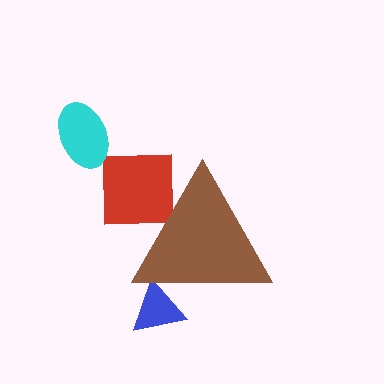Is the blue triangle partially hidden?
Yes, the blue triangle is partially hidden behind the brown triangle.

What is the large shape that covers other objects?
A brown triangle.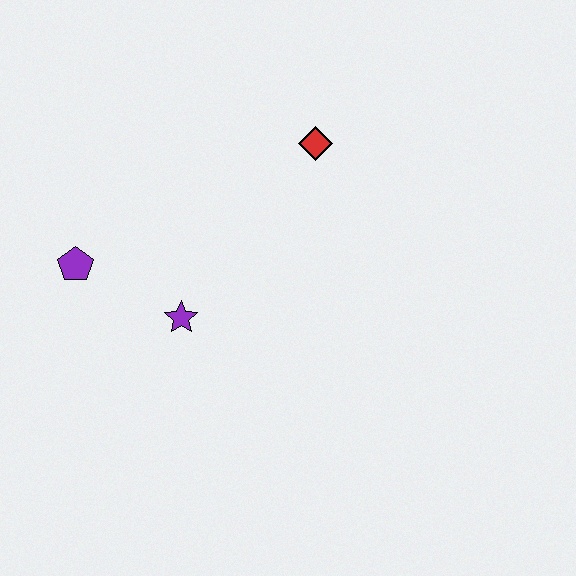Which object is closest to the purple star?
The purple pentagon is closest to the purple star.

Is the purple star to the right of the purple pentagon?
Yes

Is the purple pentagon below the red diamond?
Yes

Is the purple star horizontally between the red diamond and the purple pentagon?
Yes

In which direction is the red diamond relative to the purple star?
The red diamond is above the purple star.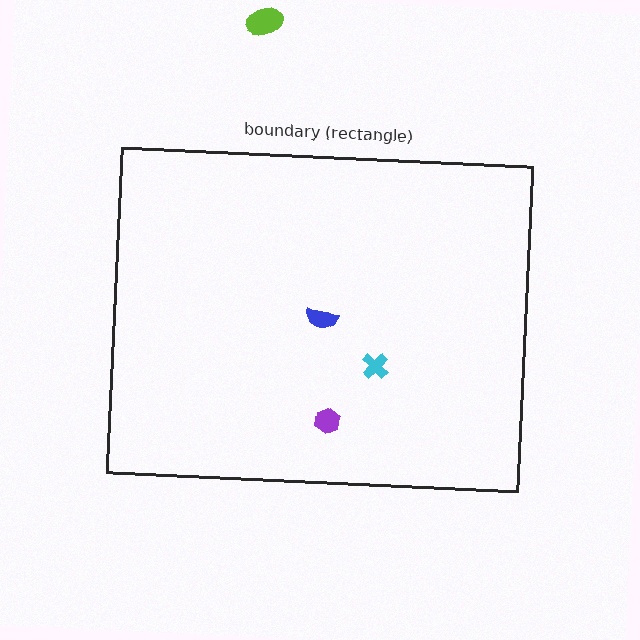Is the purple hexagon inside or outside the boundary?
Inside.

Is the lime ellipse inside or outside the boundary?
Outside.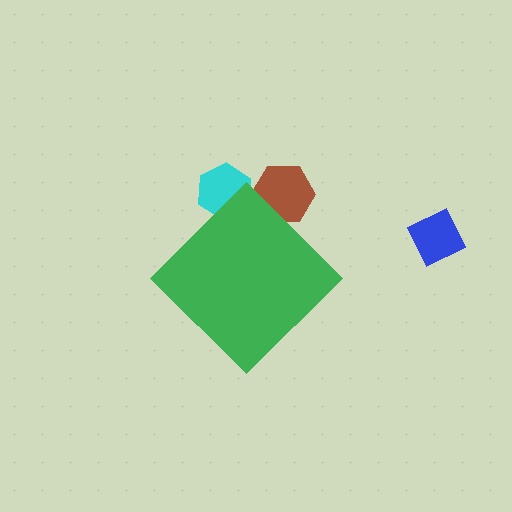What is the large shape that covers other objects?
A green diamond.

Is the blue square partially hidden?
No, the blue square is fully visible.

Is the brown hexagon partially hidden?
Yes, the brown hexagon is partially hidden behind the green diamond.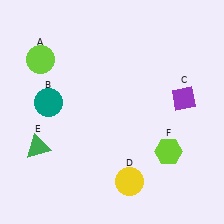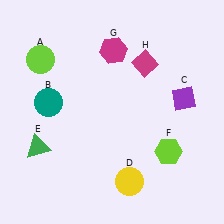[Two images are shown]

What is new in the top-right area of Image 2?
A magenta hexagon (G) was added in the top-right area of Image 2.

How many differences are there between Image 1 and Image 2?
There are 2 differences between the two images.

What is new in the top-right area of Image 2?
A magenta diamond (H) was added in the top-right area of Image 2.